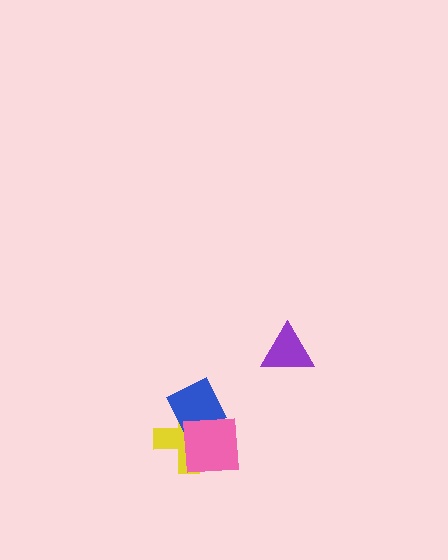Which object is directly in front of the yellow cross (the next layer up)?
The blue diamond is directly in front of the yellow cross.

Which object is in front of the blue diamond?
The pink square is in front of the blue diamond.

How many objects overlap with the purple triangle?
0 objects overlap with the purple triangle.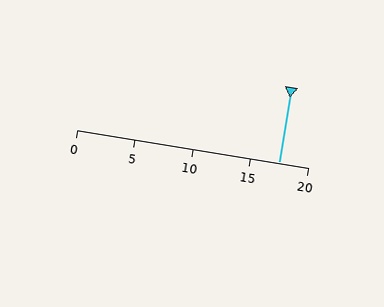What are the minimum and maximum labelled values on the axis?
The axis runs from 0 to 20.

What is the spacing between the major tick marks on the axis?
The major ticks are spaced 5 apart.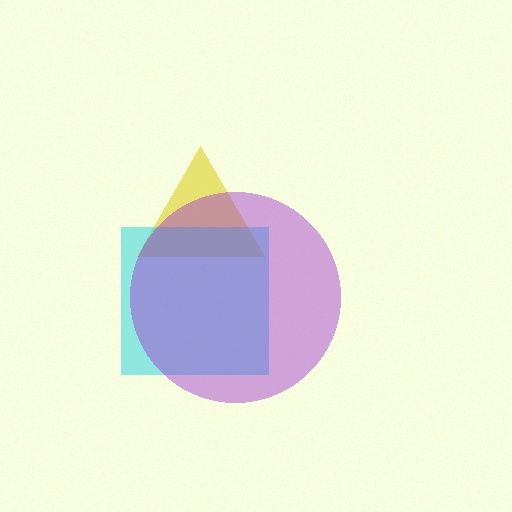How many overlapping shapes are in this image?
There are 3 overlapping shapes in the image.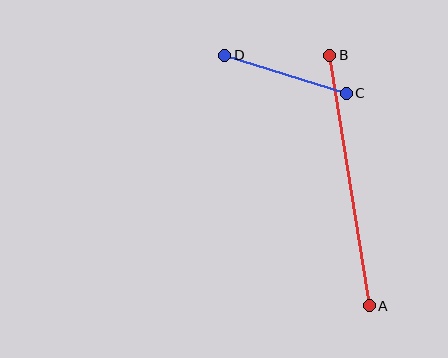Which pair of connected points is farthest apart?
Points A and B are farthest apart.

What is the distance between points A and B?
The distance is approximately 253 pixels.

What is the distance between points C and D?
The distance is approximately 127 pixels.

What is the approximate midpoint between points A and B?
The midpoint is at approximately (350, 180) pixels.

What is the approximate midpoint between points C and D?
The midpoint is at approximately (285, 74) pixels.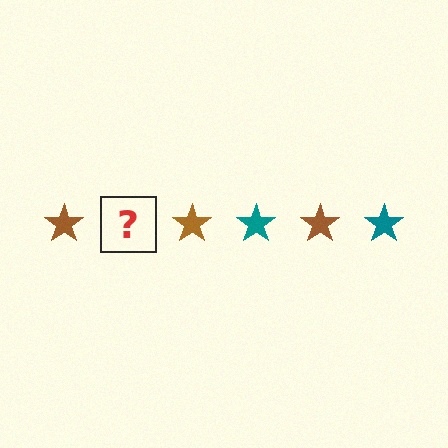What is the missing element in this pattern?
The missing element is a teal star.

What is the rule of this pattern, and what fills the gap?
The rule is that the pattern cycles through brown, teal stars. The gap should be filled with a teal star.